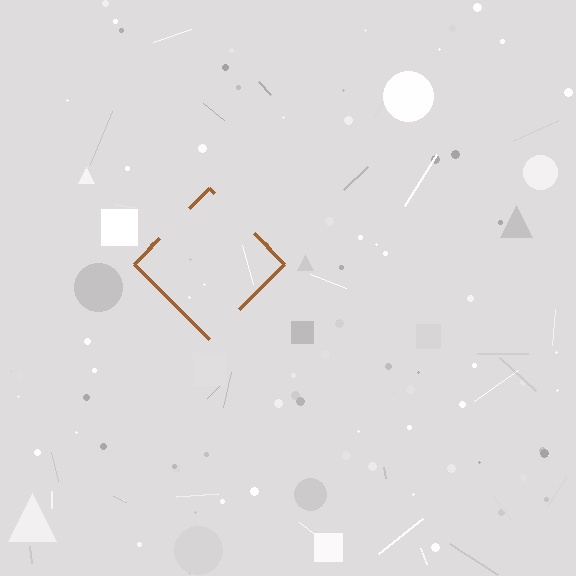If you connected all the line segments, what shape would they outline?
They would outline a diamond.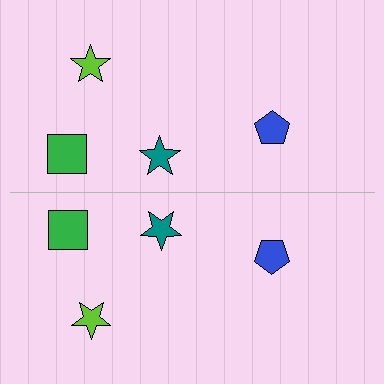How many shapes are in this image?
There are 8 shapes in this image.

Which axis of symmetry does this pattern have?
The pattern has a horizontal axis of symmetry running through the center of the image.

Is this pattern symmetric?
Yes, this pattern has bilateral (reflection) symmetry.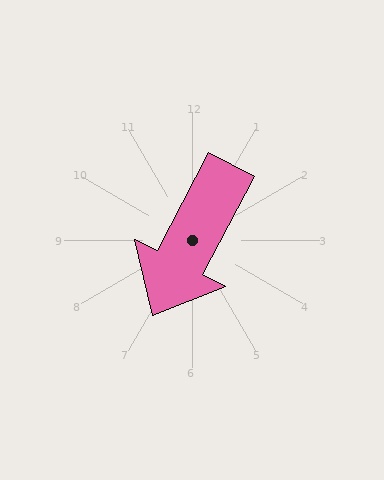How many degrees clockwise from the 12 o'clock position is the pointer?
Approximately 208 degrees.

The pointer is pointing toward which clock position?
Roughly 7 o'clock.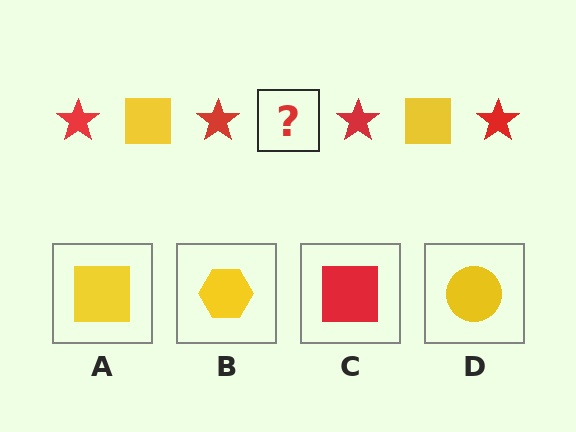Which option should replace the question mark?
Option A.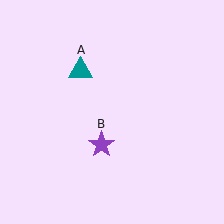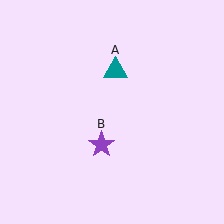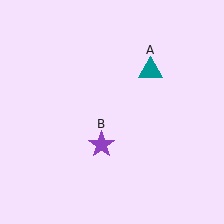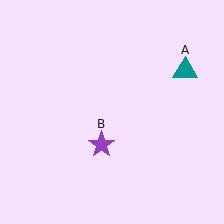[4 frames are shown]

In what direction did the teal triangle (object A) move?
The teal triangle (object A) moved right.